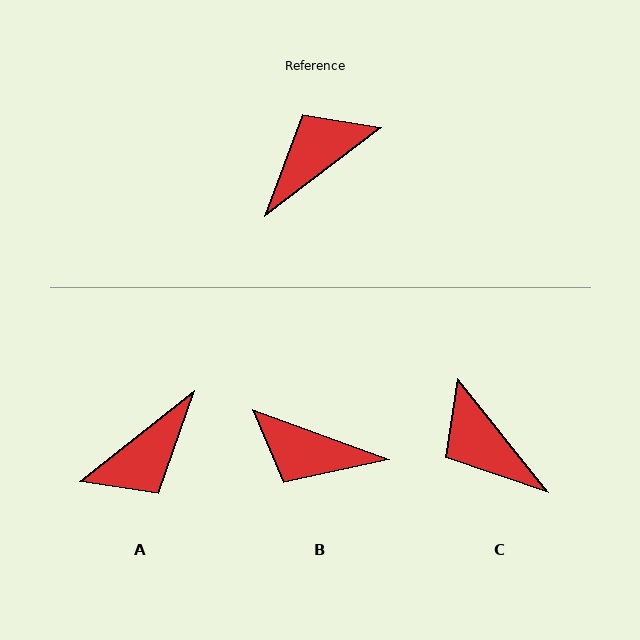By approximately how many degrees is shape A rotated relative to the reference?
Approximately 179 degrees clockwise.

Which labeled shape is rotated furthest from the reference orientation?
A, about 179 degrees away.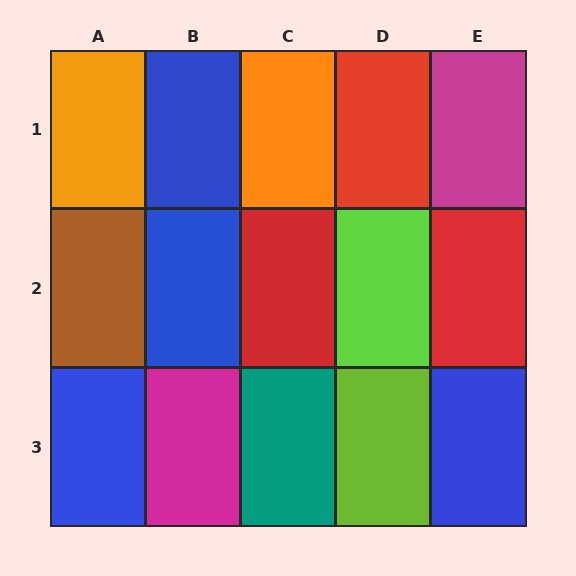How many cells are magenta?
2 cells are magenta.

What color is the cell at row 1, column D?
Red.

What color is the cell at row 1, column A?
Orange.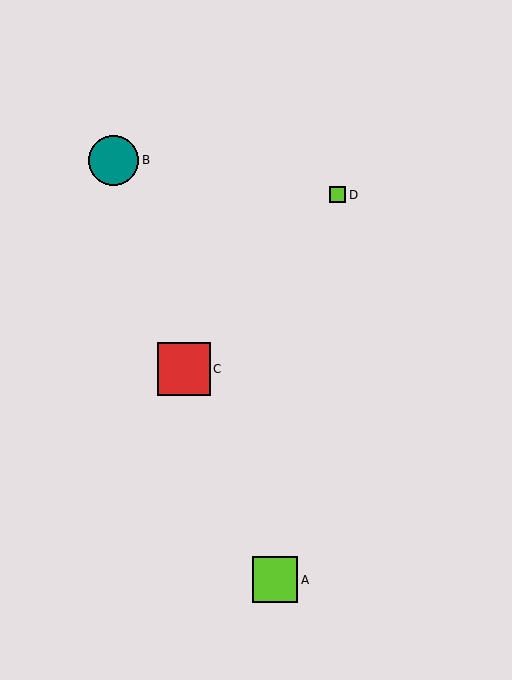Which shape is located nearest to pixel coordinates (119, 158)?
The teal circle (labeled B) at (113, 160) is nearest to that location.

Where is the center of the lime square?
The center of the lime square is at (275, 580).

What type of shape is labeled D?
Shape D is a lime square.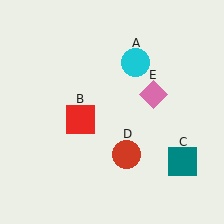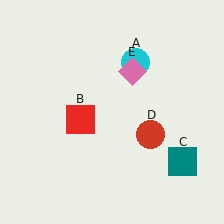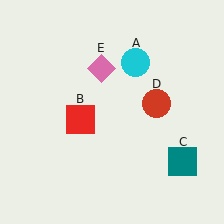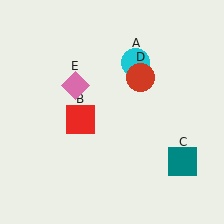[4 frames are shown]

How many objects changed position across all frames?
2 objects changed position: red circle (object D), pink diamond (object E).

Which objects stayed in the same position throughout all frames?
Cyan circle (object A) and red square (object B) and teal square (object C) remained stationary.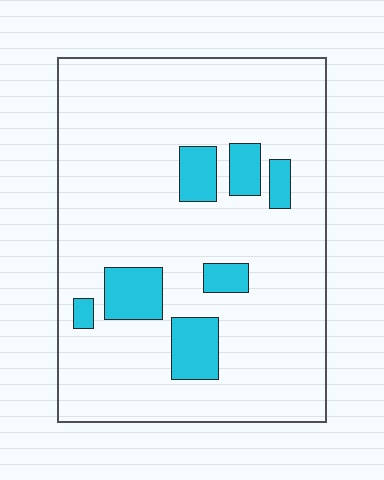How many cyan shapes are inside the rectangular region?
7.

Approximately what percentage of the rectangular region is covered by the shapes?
Approximately 15%.